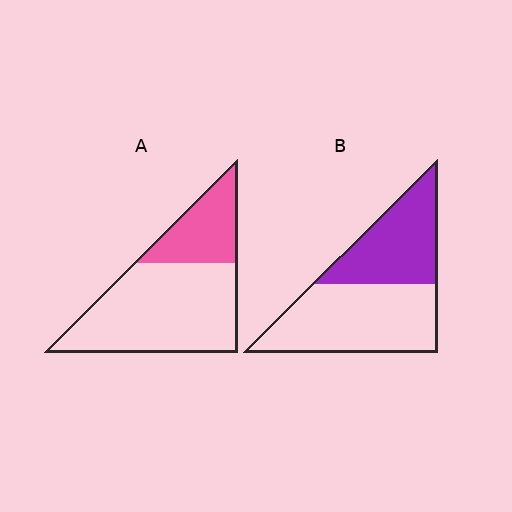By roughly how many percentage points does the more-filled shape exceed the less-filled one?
By roughly 15 percentage points (B over A).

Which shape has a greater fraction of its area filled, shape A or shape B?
Shape B.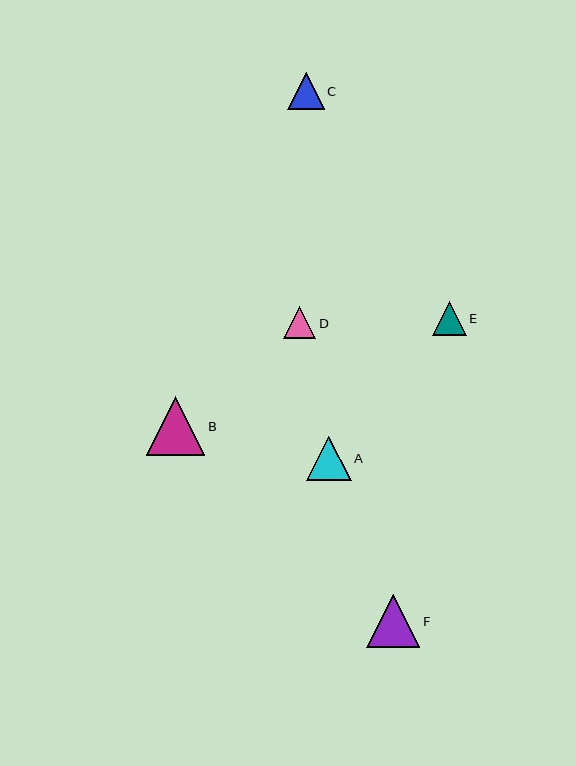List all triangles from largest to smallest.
From largest to smallest: B, F, A, C, E, D.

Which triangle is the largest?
Triangle B is the largest with a size of approximately 59 pixels.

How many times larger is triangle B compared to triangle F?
Triangle B is approximately 1.1 times the size of triangle F.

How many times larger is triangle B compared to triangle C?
Triangle B is approximately 1.6 times the size of triangle C.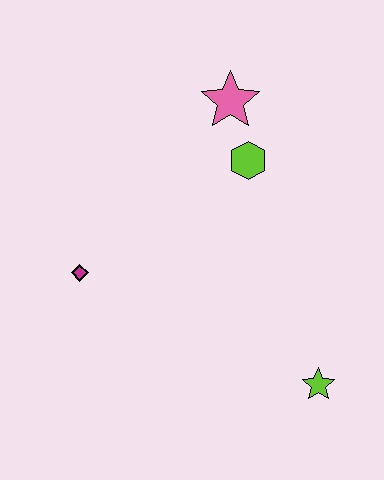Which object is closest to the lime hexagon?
The pink star is closest to the lime hexagon.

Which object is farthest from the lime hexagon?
The lime star is farthest from the lime hexagon.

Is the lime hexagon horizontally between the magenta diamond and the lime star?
Yes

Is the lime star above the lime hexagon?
No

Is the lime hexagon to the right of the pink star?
Yes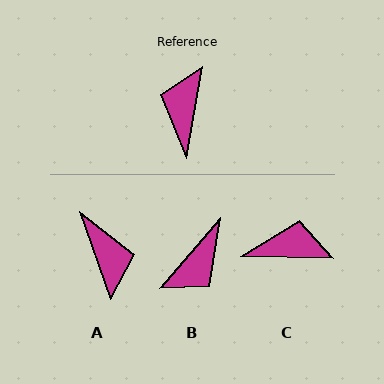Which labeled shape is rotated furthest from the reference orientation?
A, about 151 degrees away.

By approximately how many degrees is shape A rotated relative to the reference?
Approximately 151 degrees clockwise.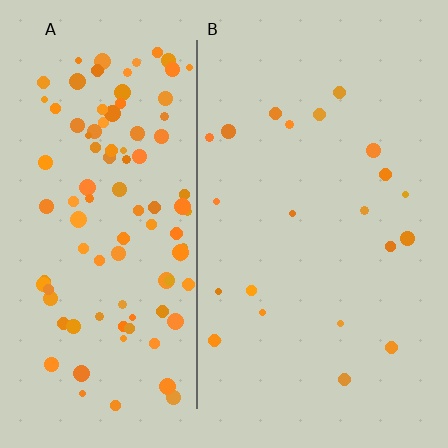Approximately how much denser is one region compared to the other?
Approximately 4.9× — region A over region B.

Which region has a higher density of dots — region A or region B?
A (the left).